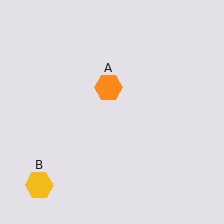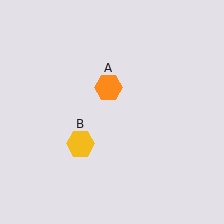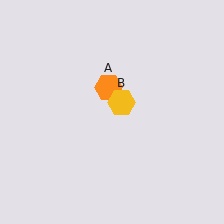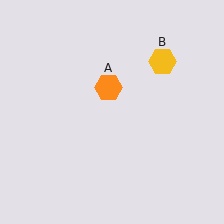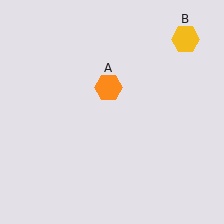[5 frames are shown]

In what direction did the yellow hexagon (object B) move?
The yellow hexagon (object B) moved up and to the right.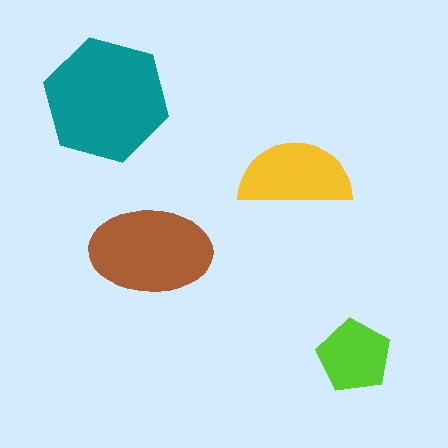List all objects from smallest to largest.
The lime pentagon, the yellow semicircle, the brown ellipse, the teal hexagon.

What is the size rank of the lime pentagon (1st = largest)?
4th.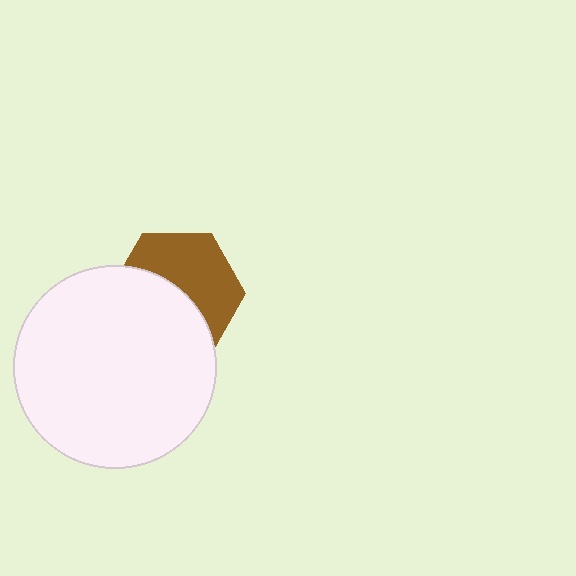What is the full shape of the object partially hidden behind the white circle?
The partially hidden object is a brown hexagon.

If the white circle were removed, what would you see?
You would see the complete brown hexagon.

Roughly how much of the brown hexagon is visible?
About half of it is visible (roughly 51%).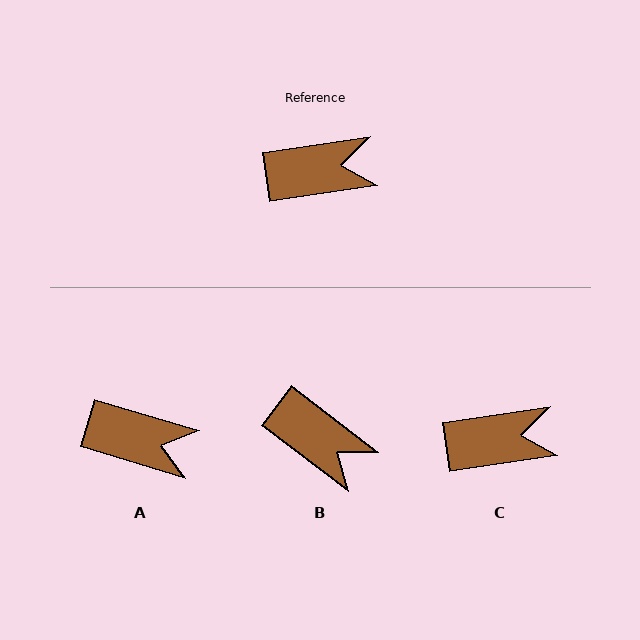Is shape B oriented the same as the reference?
No, it is off by about 45 degrees.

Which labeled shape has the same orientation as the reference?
C.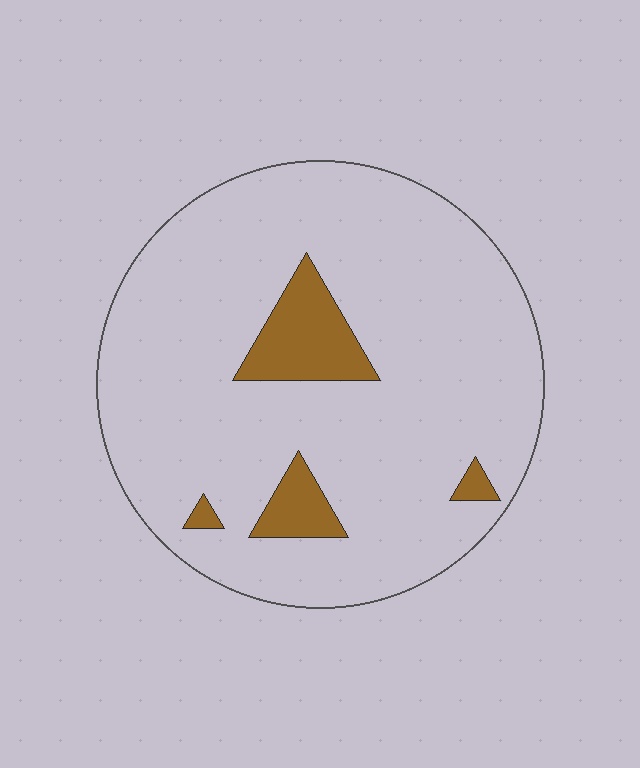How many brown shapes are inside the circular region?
4.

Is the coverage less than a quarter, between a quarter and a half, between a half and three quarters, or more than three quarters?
Less than a quarter.